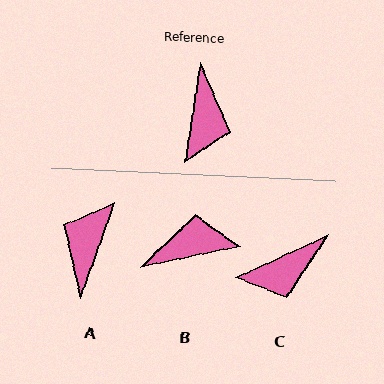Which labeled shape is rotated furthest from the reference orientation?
A, about 169 degrees away.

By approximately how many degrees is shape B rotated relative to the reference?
Approximately 111 degrees counter-clockwise.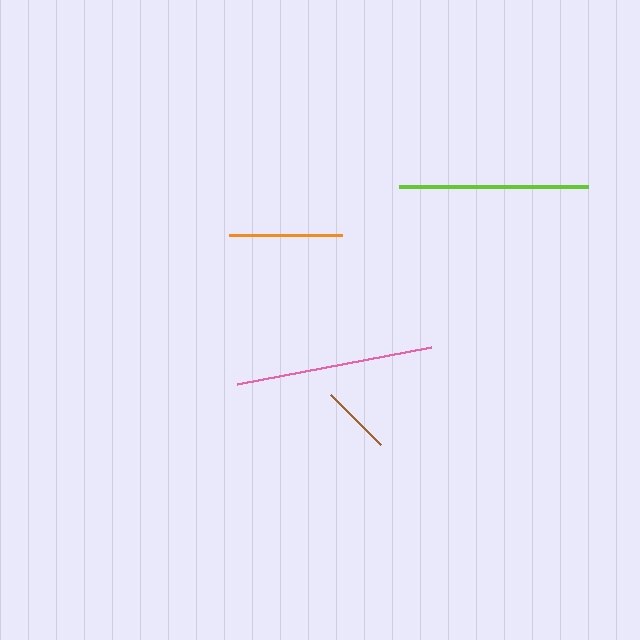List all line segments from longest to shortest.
From longest to shortest: pink, lime, orange, brown.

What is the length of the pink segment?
The pink segment is approximately 198 pixels long.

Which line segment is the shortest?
The brown line is the shortest at approximately 71 pixels.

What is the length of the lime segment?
The lime segment is approximately 189 pixels long.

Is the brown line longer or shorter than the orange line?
The orange line is longer than the brown line.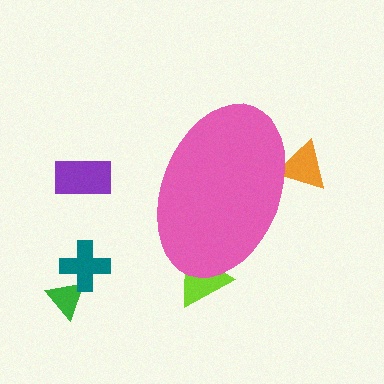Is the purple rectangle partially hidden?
No, the purple rectangle is fully visible.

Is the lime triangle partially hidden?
Yes, the lime triangle is partially hidden behind the pink ellipse.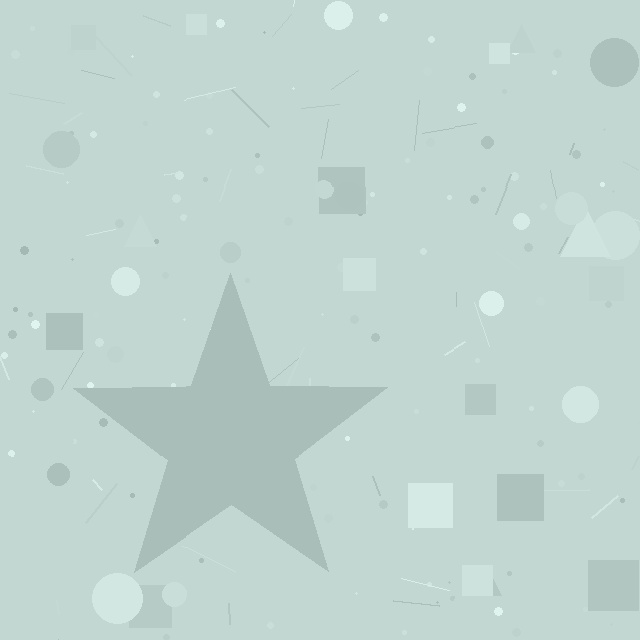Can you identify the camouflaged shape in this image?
The camouflaged shape is a star.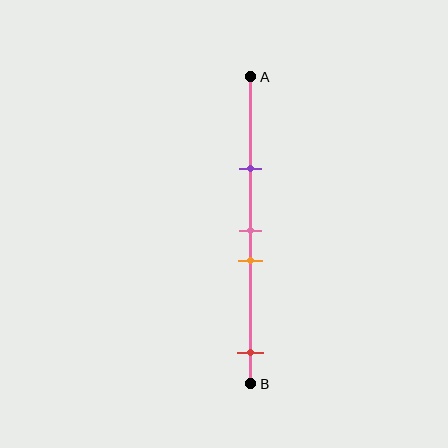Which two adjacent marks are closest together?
The pink and orange marks are the closest adjacent pair.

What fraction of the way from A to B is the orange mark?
The orange mark is approximately 60% (0.6) of the way from A to B.